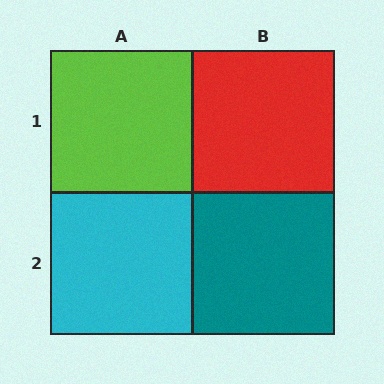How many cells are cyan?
1 cell is cyan.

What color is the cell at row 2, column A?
Cyan.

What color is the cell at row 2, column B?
Teal.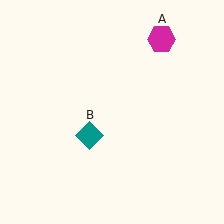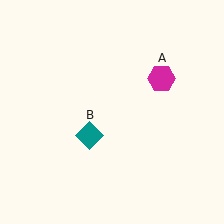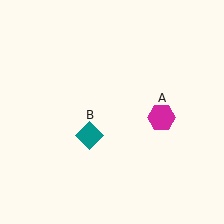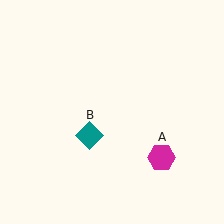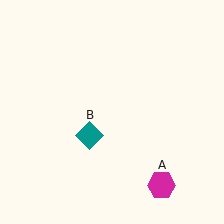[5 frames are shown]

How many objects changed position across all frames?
1 object changed position: magenta hexagon (object A).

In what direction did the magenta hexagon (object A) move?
The magenta hexagon (object A) moved down.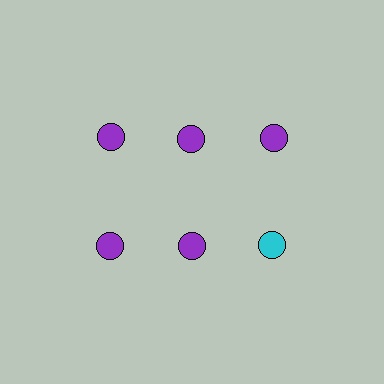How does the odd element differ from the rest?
It has a different color: cyan instead of purple.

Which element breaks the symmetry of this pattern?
The cyan circle in the second row, center column breaks the symmetry. All other shapes are purple circles.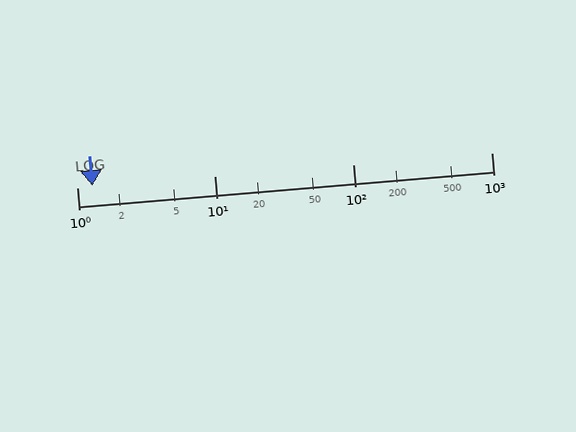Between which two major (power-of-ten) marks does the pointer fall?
The pointer is between 1 and 10.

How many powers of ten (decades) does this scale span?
The scale spans 3 decades, from 1 to 1000.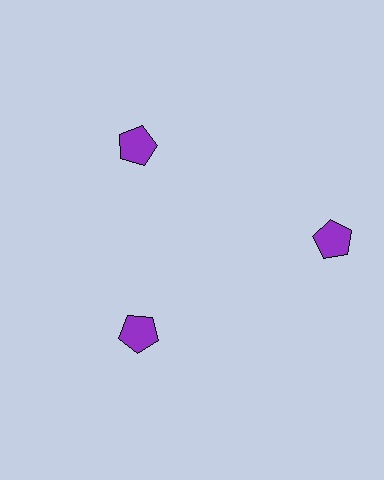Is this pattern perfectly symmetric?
No. The 3 purple pentagons are arranged in a ring, but one element near the 3 o'clock position is pushed outward from the center, breaking the 3-fold rotational symmetry.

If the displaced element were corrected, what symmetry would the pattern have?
It would have 3-fold rotational symmetry — the pattern would map onto itself every 120 degrees.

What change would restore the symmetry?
The symmetry would be restored by moving it inward, back onto the ring so that all 3 pentagons sit at equal angles and equal distance from the center.